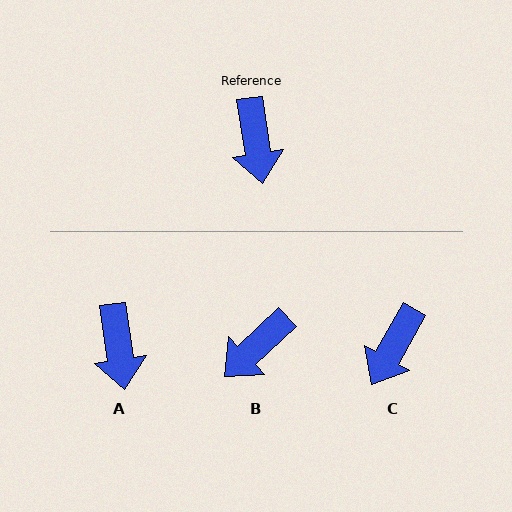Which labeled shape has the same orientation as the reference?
A.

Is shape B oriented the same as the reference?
No, it is off by about 55 degrees.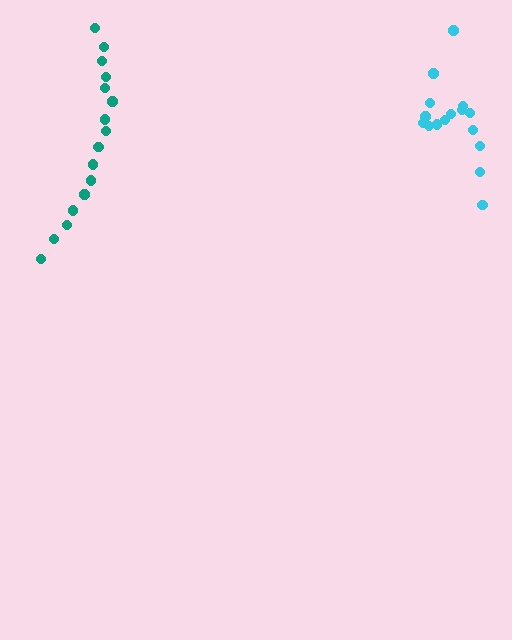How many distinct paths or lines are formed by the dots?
There are 2 distinct paths.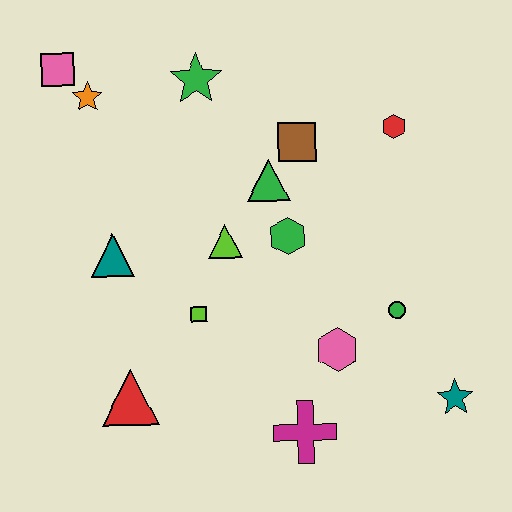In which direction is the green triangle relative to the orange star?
The green triangle is to the right of the orange star.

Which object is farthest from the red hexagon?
The red triangle is farthest from the red hexagon.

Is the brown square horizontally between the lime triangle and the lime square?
No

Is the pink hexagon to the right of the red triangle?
Yes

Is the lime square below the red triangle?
No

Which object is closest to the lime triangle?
The green hexagon is closest to the lime triangle.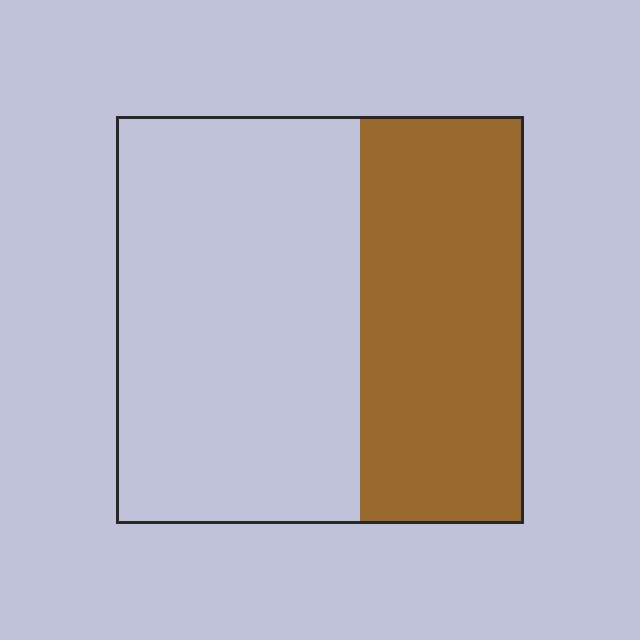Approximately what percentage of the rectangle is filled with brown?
Approximately 40%.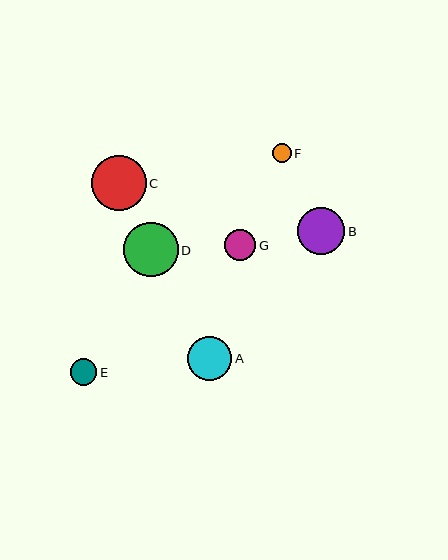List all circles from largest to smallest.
From largest to smallest: C, D, B, A, G, E, F.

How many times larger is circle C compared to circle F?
Circle C is approximately 2.9 times the size of circle F.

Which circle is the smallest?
Circle F is the smallest with a size of approximately 19 pixels.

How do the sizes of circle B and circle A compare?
Circle B and circle A are approximately the same size.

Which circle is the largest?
Circle C is the largest with a size of approximately 55 pixels.